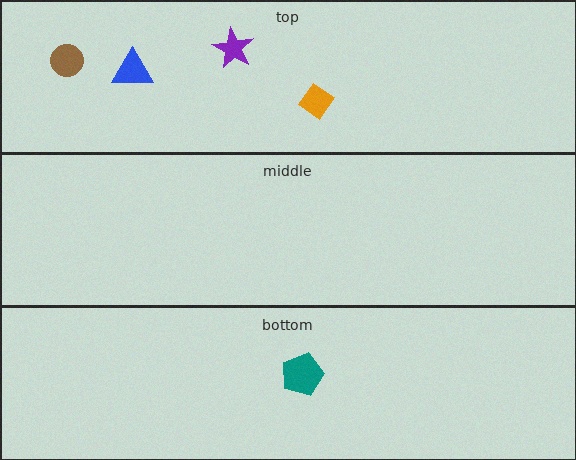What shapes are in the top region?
The brown circle, the purple star, the blue triangle, the orange diamond.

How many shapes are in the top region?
4.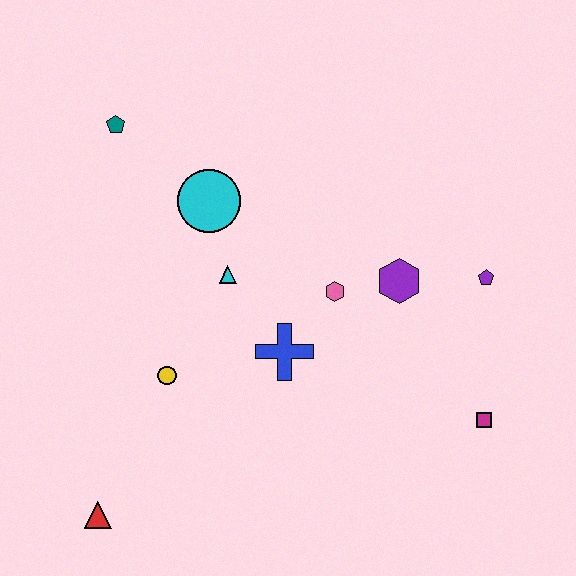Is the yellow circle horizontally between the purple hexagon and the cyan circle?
No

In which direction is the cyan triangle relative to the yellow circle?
The cyan triangle is above the yellow circle.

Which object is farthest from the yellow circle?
The purple pentagon is farthest from the yellow circle.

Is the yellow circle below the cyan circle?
Yes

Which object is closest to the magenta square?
The purple pentagon is closest to the magenta square.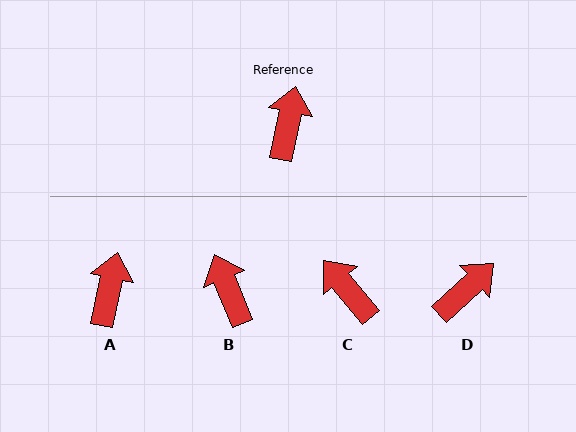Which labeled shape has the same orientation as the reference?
A.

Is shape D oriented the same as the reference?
No, it is off by about 35 degrees.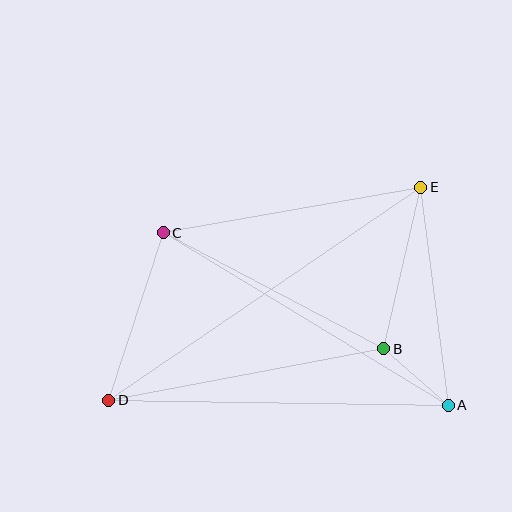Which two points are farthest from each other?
Points D and E are farthest from each other.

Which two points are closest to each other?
Points A and B are closest to each other.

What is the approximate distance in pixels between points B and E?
The distance between B and E is approximately 166 pixels.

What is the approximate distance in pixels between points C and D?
The distance between C and D is approximately 176 pixels.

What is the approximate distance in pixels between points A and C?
The distance between A and C is approximately 333 pixels.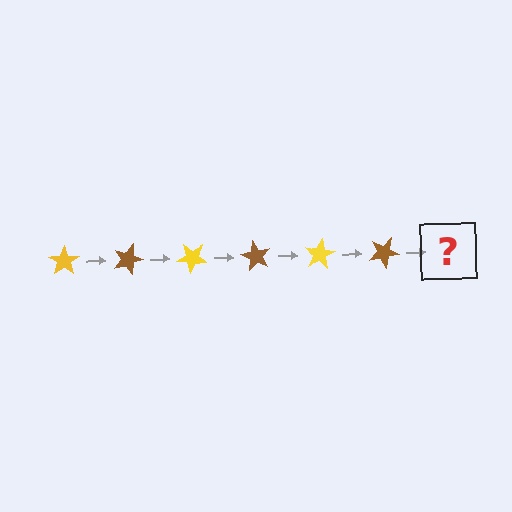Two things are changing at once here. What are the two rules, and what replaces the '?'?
The two rules are that it rotates 20 degrees each step and the color cycles through yellow and brown. The '?' should be a yellow star, rotated 120 degrees from the start.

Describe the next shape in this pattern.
It should be a yellow star, rotated 120 degrees from the start.